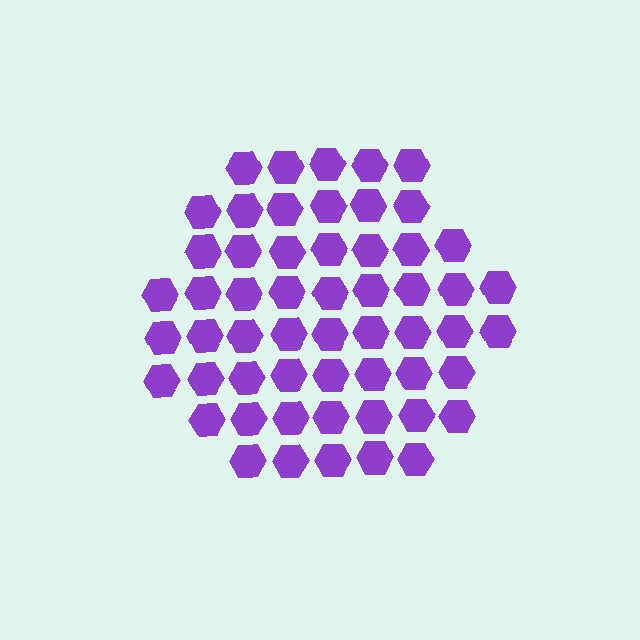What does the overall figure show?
The overall figure shows a hexagon.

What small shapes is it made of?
It is made of small hexagons.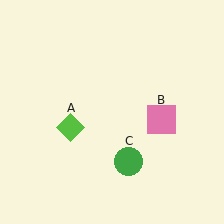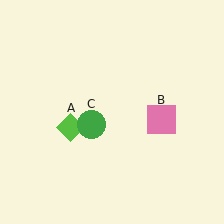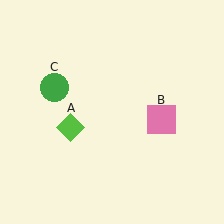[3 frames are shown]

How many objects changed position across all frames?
1 object changed position: green circle (object C).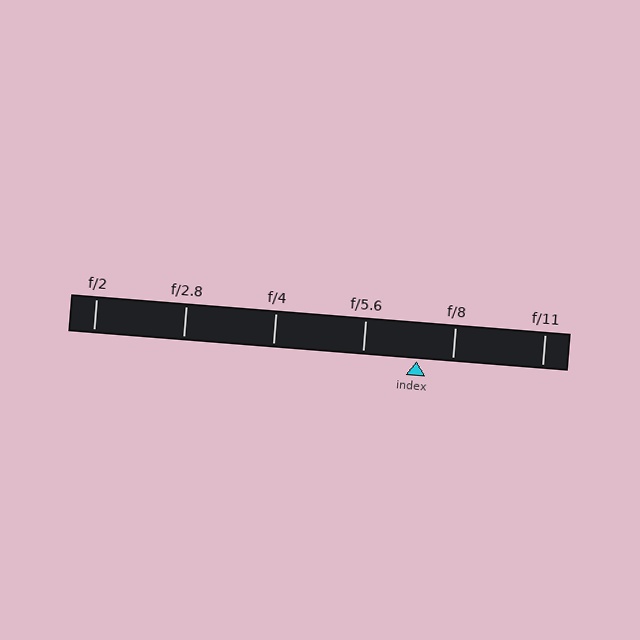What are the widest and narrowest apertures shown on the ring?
The widest aperture shown is f/2 and the narrowest is f/11.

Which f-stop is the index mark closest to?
The index mark is closest to f/8.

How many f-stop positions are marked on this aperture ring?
There are 6 f-stop positions marked.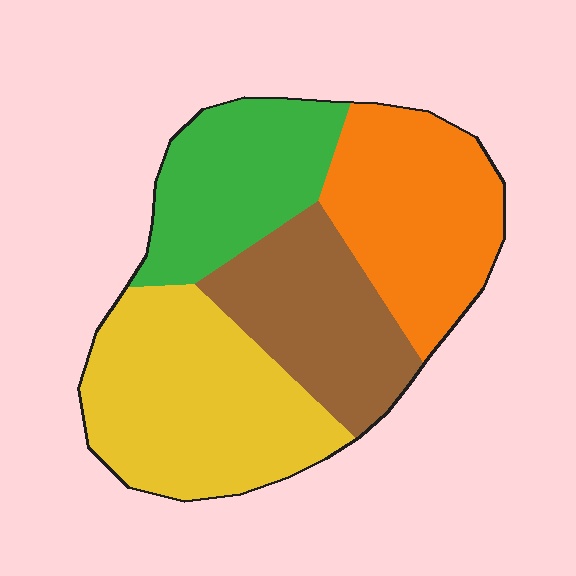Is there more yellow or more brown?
Yellow.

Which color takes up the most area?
Yellow, at roughly 30%.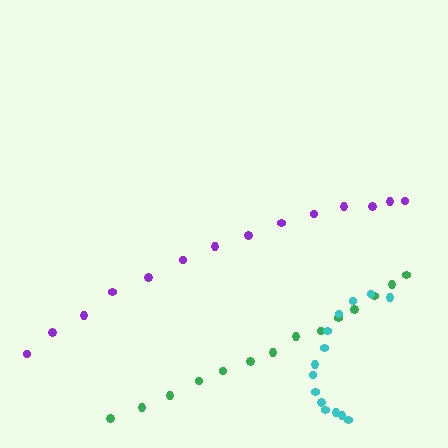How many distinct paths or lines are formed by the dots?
There are 3 distinct paths.